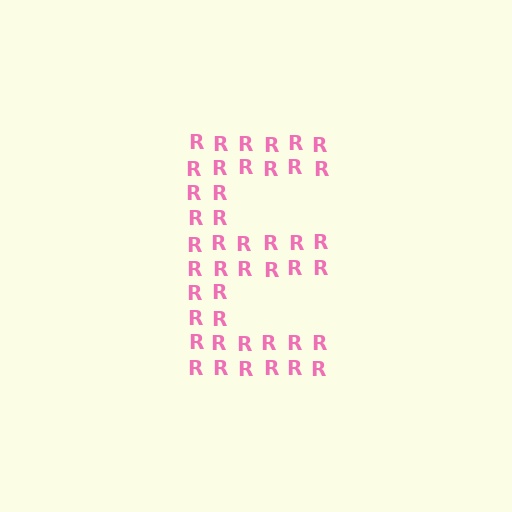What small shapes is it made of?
It is made of small letter R's.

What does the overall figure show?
The overall figure shows the letter E.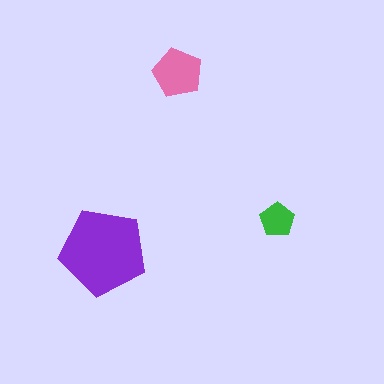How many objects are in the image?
There are 3 objects in the image.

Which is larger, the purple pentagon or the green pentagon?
The purple one.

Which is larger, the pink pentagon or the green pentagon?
The pink one.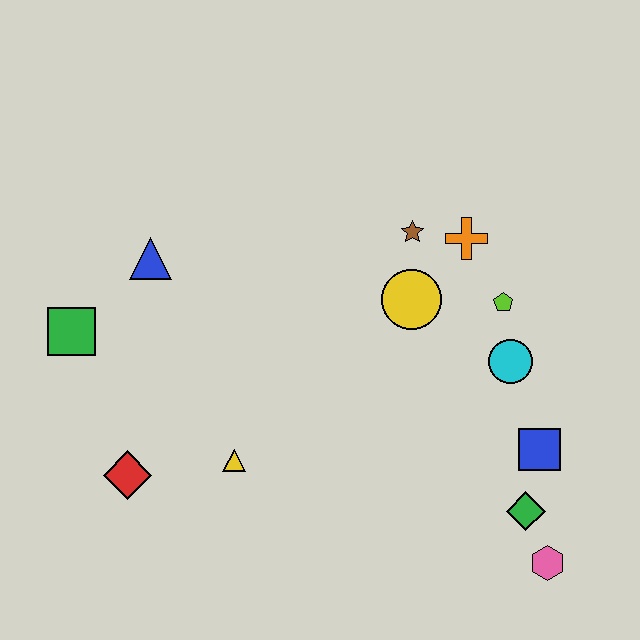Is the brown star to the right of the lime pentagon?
No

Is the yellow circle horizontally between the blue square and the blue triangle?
Yes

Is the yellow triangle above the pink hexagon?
Yes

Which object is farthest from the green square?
The pink hexagon is farthest from the green square.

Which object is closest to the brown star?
The orange cross is closest to the brown star.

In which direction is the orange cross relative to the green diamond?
The orange cross is above the green diamond.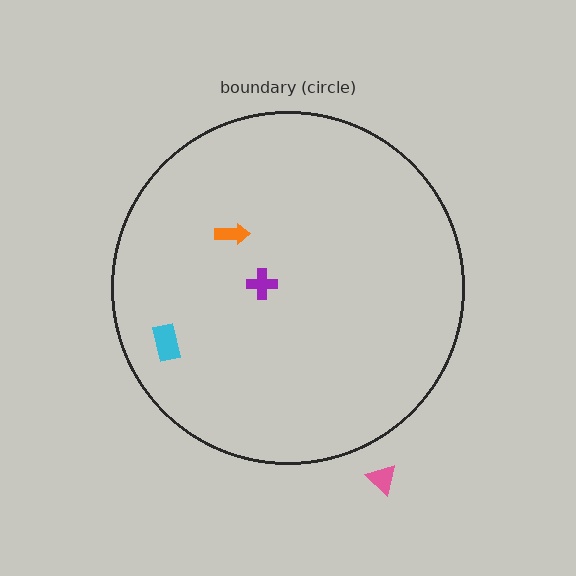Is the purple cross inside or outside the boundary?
Inside.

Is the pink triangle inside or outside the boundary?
Outside.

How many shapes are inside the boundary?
3 inside, 1 outside.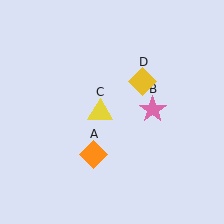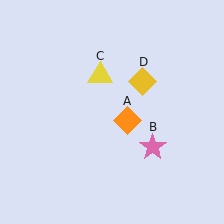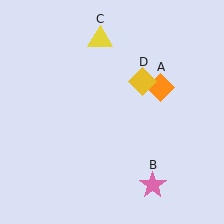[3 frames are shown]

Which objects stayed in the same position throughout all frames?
Yellow diamond (object D) remained stationary.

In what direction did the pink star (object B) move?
The pink star (object B) moved down.